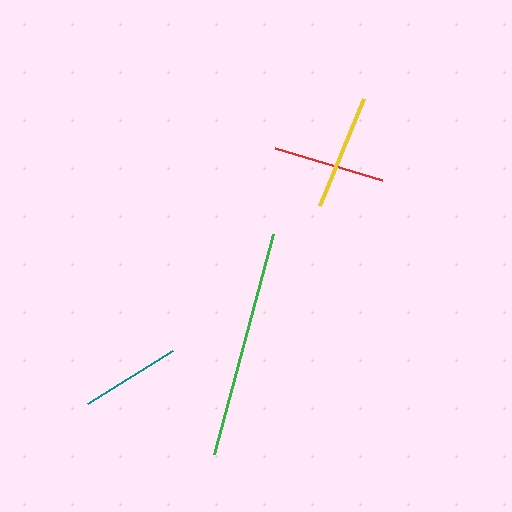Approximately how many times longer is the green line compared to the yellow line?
The green line is approximately 2.0 times the length of the yellow line.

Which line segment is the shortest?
The teal line is the shortest at approximately 100 pixels.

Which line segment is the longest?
The green line is the longest at approximately 228 pixels.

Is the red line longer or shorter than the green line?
The green line is longer than the red line.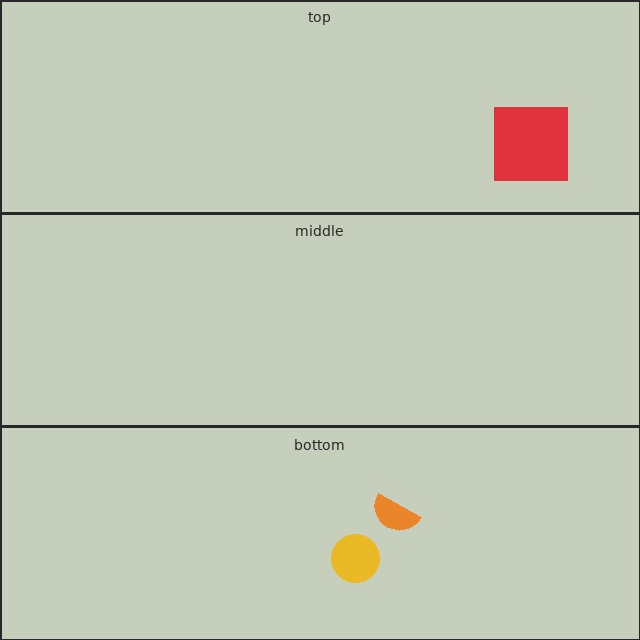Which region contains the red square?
The top region.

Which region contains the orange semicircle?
The bottom region.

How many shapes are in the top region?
1.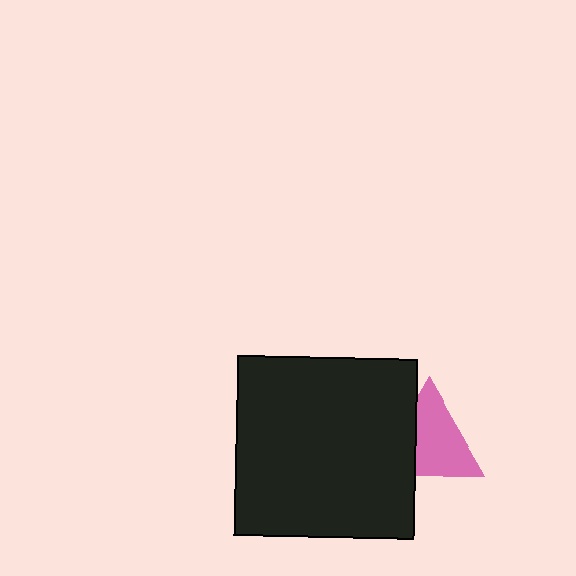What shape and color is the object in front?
The object in front is a black square.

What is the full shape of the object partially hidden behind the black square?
The partially hidden object is a pink triangle.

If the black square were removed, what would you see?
You would see the complete pink triangle.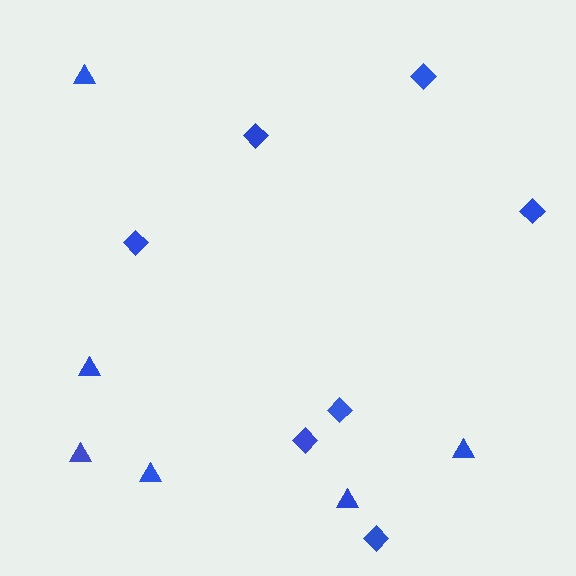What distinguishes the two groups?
There are 2 groups: one group of triangles (6) and one group of diamonds (7).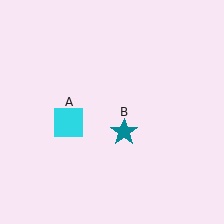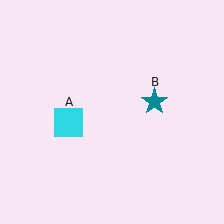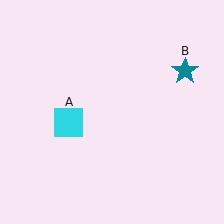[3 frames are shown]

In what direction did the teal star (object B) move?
The teal star (object B) moved up and to the right.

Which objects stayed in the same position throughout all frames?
Cyan square (object A) remained stationary.